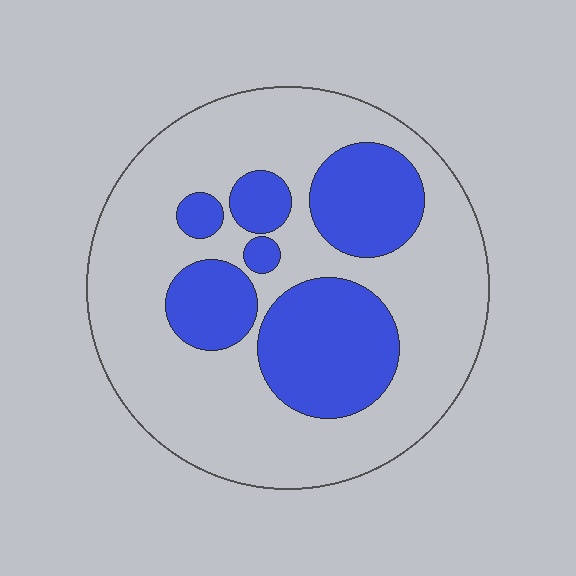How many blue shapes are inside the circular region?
6.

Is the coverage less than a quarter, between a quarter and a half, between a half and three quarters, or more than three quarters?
Between a quarter and a half.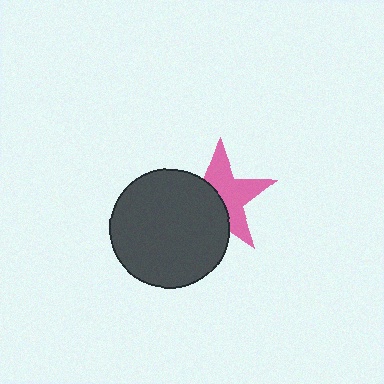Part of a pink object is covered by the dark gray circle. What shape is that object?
It is a star.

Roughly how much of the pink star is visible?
About half of it is visible (roughly 53%).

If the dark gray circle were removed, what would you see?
You would see the complete pink star.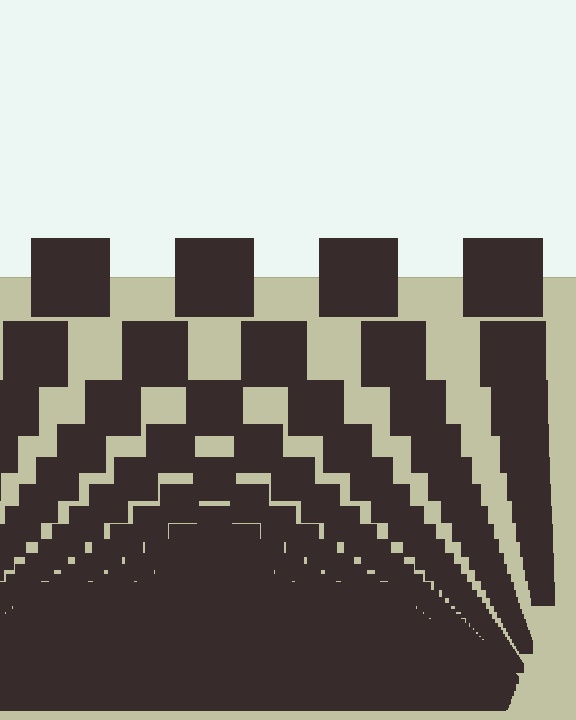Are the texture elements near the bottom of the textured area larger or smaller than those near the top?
Smaller. The gradient is inverted — elements near the bottom are smaller and denser.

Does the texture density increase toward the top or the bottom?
Density increases toward the bottom.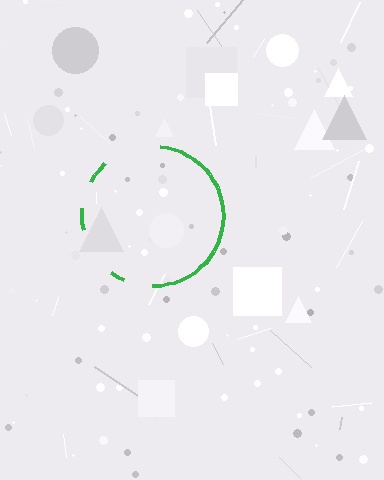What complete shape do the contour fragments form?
The contour fragments form a circle.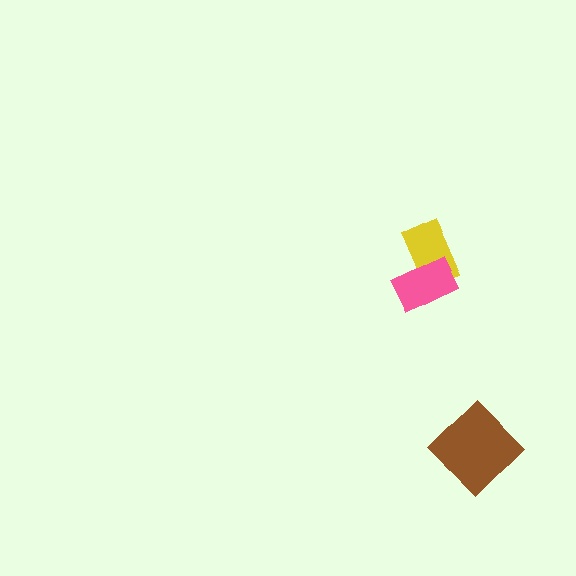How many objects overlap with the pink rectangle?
1 object overlaps with the pink rectangle.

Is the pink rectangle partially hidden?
No, no other shape covers it.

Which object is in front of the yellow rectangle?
The pink rectangle is in front of the yellow rectangle.